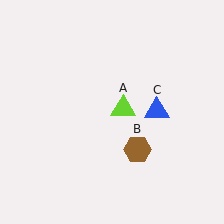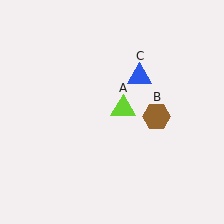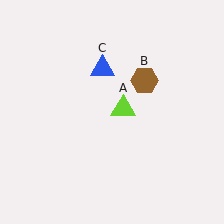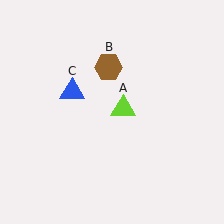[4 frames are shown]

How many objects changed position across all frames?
2 objects changed position: brown hexagon (object B), blue triangle (object C).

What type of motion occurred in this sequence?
The brown hexagon (object B), blue triangle (object C) rotated counterclockwise around the center of the scene.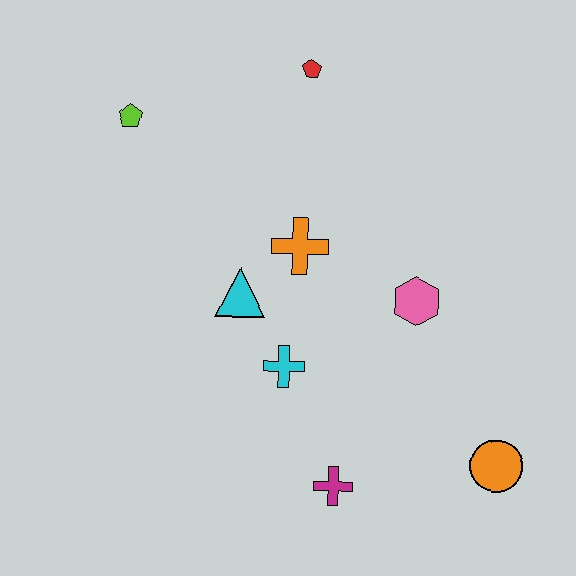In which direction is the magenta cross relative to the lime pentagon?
The magenta cross is below the lime pentagon.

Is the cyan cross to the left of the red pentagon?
Yes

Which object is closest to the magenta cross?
The cyan cross is closest to the magenta cross.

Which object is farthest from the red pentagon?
The orange circle is farthest from the red pentagon.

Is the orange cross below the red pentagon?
Yes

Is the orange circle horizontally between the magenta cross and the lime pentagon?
No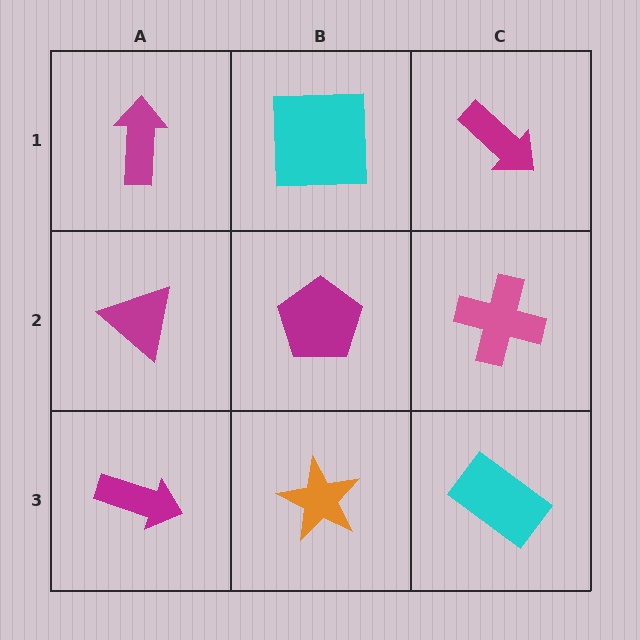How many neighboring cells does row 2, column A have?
3.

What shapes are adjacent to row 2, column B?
A cyan square (row 1, column B), an orange star (row 3, column B), a magenta triangle (row 2, column A), a pink cross (row 2, column C).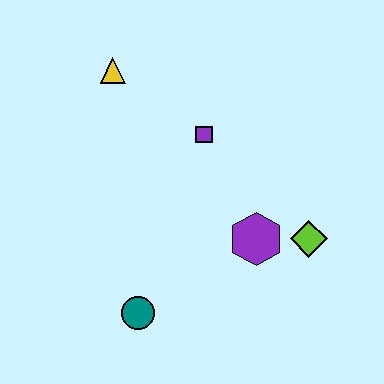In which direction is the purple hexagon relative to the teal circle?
The purple hexagon is to the right of the teal circle.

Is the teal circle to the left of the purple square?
Yes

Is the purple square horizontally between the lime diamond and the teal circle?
Yes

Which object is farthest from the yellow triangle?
The lime diamond is farthest from the yellow triangle.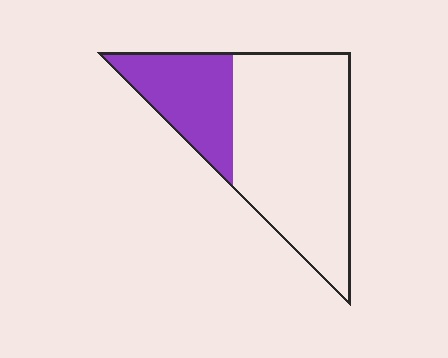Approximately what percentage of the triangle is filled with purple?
Approximately 30%.